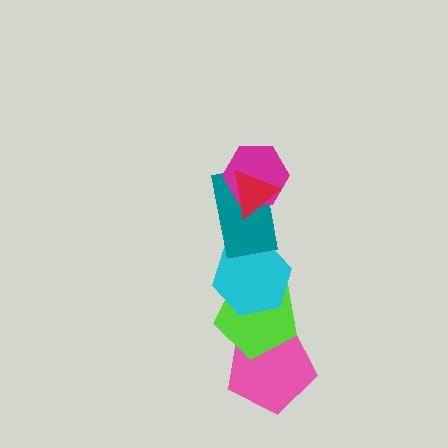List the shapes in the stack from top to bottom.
From top to bottom: the red triangle, the magenta hexagon, the teal rectangle, the cyan hexagon, the lime pentagon, the pink pentagon.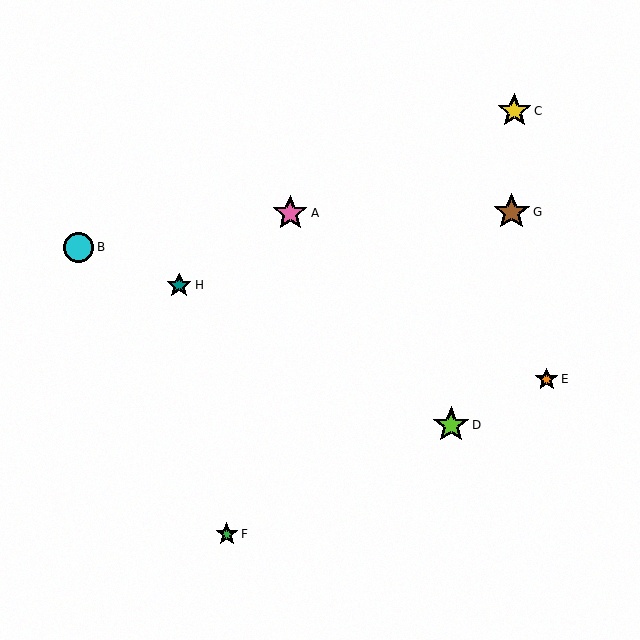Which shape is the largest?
The brown star (labeled G) is the largest.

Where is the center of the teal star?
The center of the teal star is at (179, 285).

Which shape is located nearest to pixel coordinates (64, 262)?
The cyan circle (labeled B) at (79, 247) is nearest to that location.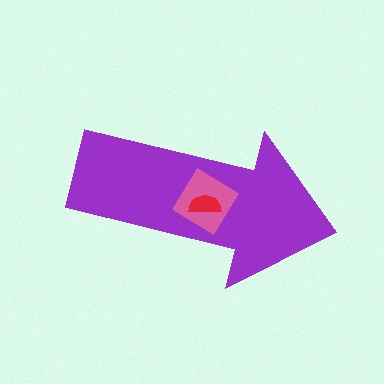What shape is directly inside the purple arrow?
The pink diamond.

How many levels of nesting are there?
3.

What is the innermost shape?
The red semicircle.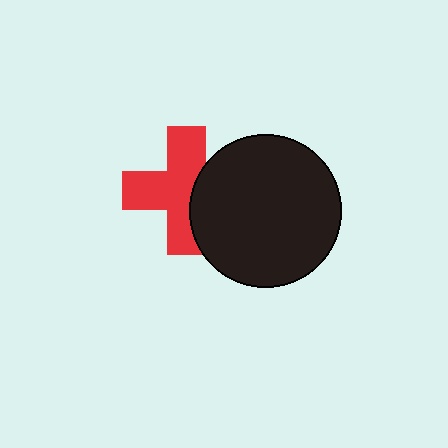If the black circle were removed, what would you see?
You would see the complete red cross.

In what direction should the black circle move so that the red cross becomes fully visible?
The black circle should move right. That is the shortest direction to clear the overlap and leave the red cross fully visible.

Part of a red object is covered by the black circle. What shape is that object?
It is a cross.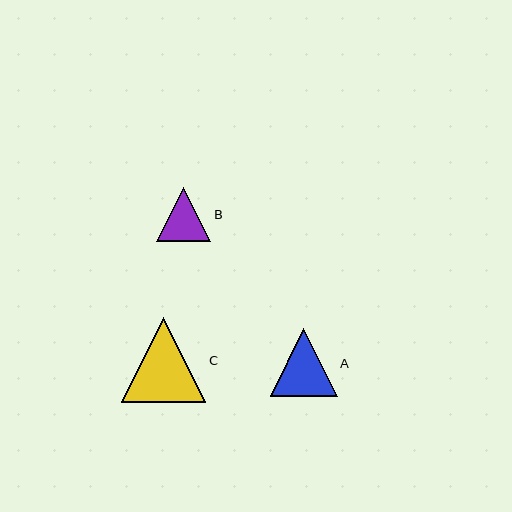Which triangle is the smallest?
Triangle B is the smallest with a size of approximately 54 pixels.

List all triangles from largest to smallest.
From largest to smallest: C, A, B.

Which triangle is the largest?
Triangle C is the largest with a size of approximately 84 pixels.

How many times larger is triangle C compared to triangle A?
Triangle C is approximately 1.2 times the size of triangle A.